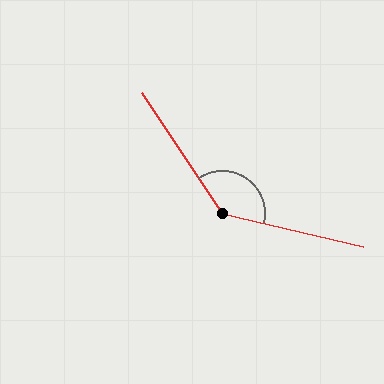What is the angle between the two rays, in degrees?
Approximately 137 degrees.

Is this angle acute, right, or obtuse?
It is obtuse.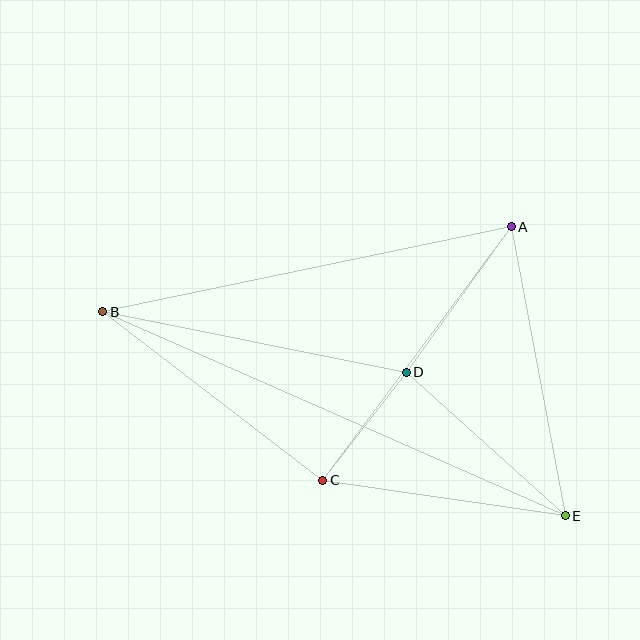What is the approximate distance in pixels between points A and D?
The distance between A and D is approximately 179 pixels.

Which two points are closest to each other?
Points C and D are closest to each other.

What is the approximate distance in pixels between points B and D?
The distance between B and D is approximately 310 pixels.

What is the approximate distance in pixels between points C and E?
The distance between C and E is approximately 245 pixels.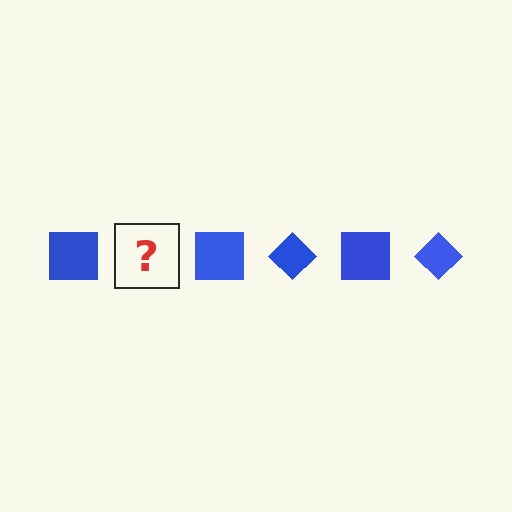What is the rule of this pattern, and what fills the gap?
The rule is that the pattern cycles through square, diamond shapes in blue. The gap should be filled with a blue diamond.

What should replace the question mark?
The question mark should be replaced with a blue diamond.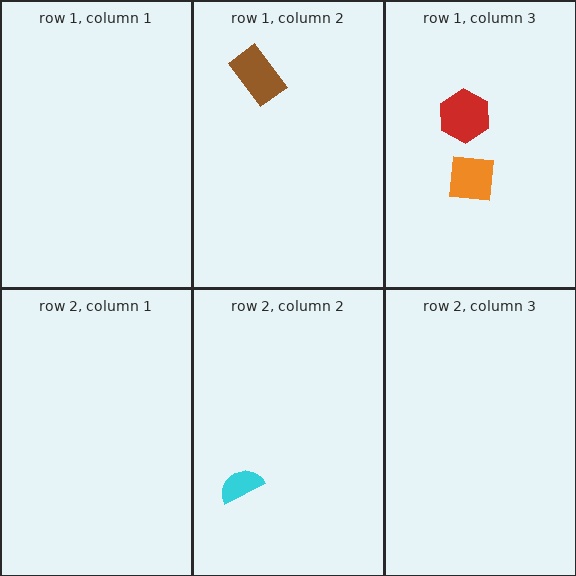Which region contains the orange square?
The row 1, column 3 region.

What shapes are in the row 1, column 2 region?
The brown rectangle.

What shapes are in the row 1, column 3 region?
The orange square, the red hexagon.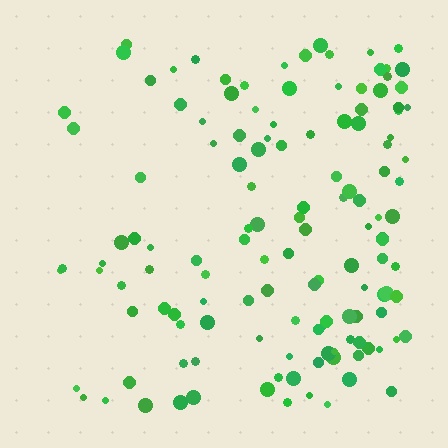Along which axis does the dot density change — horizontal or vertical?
Horizontal.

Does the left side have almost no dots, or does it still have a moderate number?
Still a moderate number, just noticeably fewer than the right.